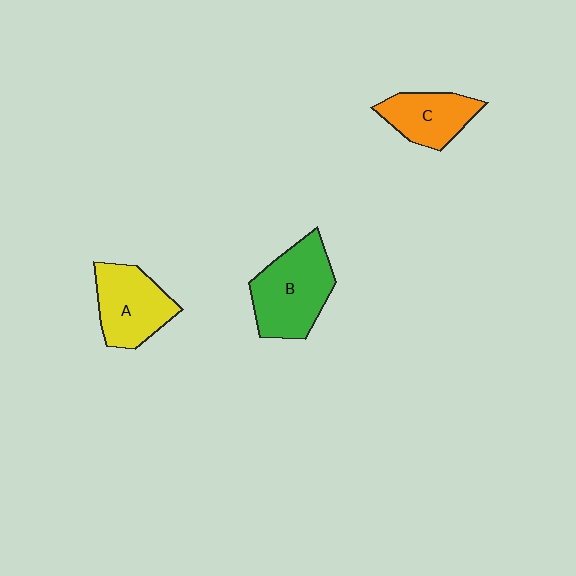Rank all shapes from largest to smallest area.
From largest to smallest: B (green), A (yellow), C (orange).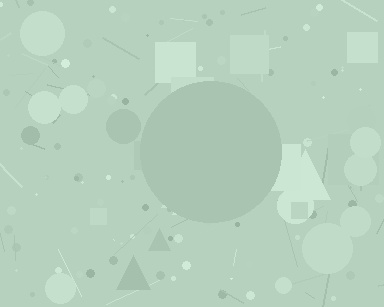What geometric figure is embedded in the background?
A circle is embedded in the background.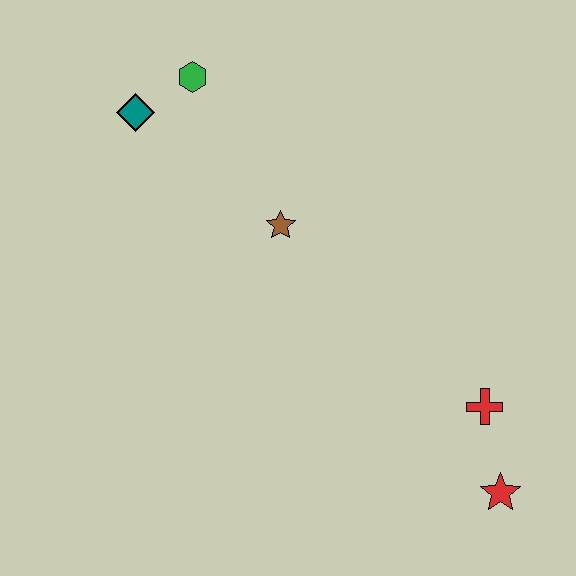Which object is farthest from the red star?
The teal diamond is farthest from the red star.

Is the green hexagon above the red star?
Yes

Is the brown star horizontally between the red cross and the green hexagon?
Yes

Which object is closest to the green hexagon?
The teal diamond is closest to the green hexagon.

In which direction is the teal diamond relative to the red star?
The teal diamond is above the red star.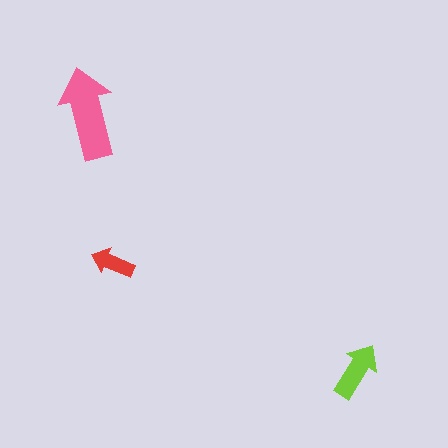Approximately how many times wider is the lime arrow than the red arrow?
About 1.5 times wider.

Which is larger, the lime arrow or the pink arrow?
The pink one.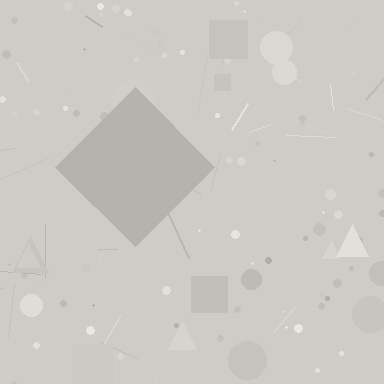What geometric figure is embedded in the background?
A diamond is embedded in the background.